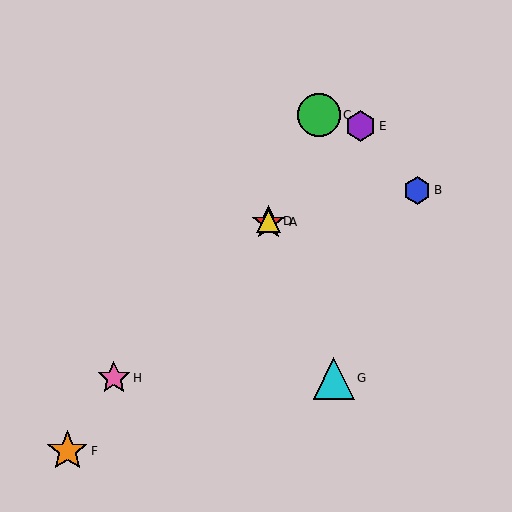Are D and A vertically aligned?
Yes, both are at x≈269.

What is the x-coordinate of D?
Object D is at x≈269.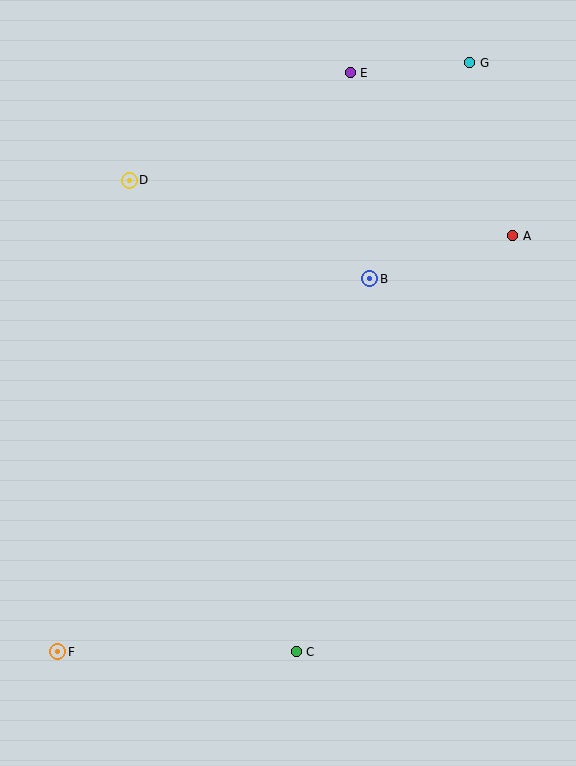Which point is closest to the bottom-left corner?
Point F is closest to the bottom-left corner.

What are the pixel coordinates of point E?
Point E is at (350, 73).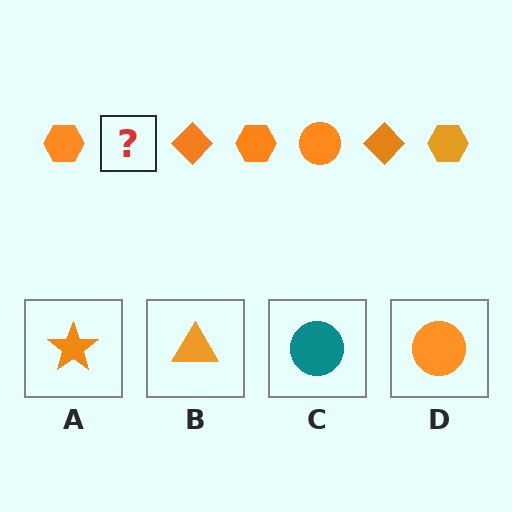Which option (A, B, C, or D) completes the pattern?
D.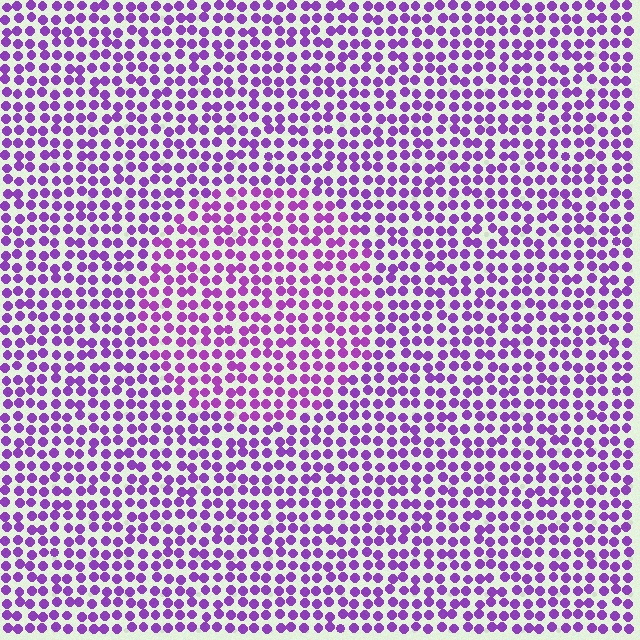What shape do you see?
I see a circle.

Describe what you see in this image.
The image is filled with small purple elements in a uniform arrangement. A circle-shaped region is visible where the elements are tinted to a slightly different hue, forming a subtle color boundary.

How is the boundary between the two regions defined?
The boundary is defined purely by a slight shift in hue (about 15 degrees). Spacing, size, and orientation are identical on both sides.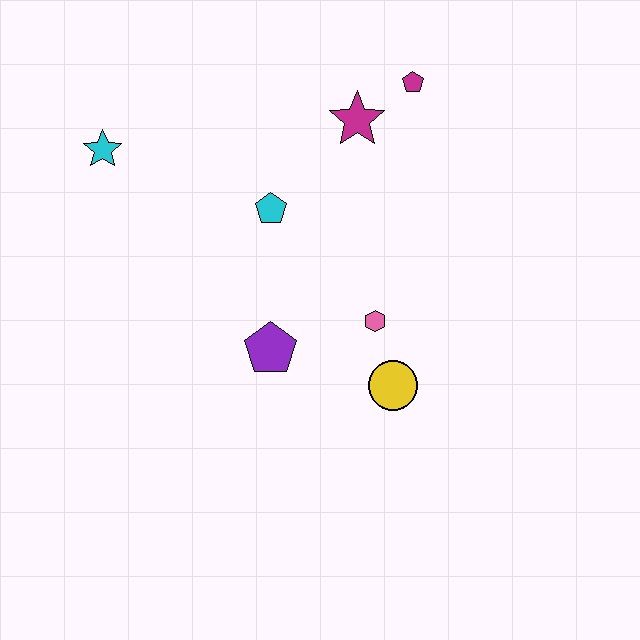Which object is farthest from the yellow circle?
The cyan star is farthest from the yellow circle.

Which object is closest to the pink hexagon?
The yellow circle is closest to the pink hexagon.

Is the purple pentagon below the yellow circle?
No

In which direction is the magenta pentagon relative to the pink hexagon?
The magenta pentagon is above the pink hexagon.